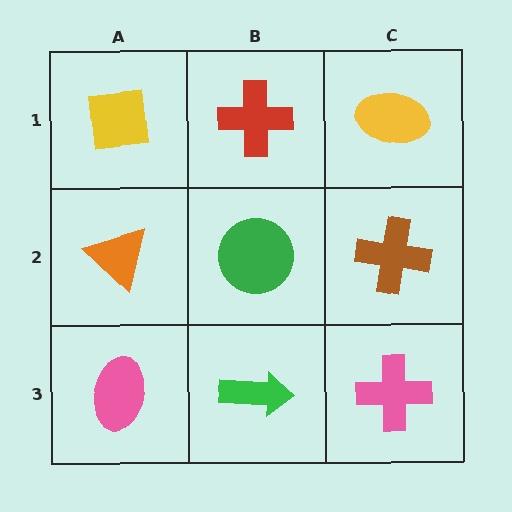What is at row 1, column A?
A yellow square.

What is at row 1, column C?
A yellow ellipse.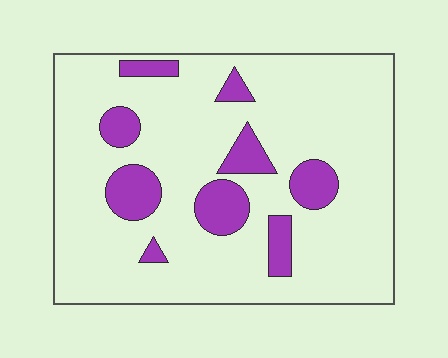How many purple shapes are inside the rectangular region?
9.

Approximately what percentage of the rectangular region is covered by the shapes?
Approximately 15%.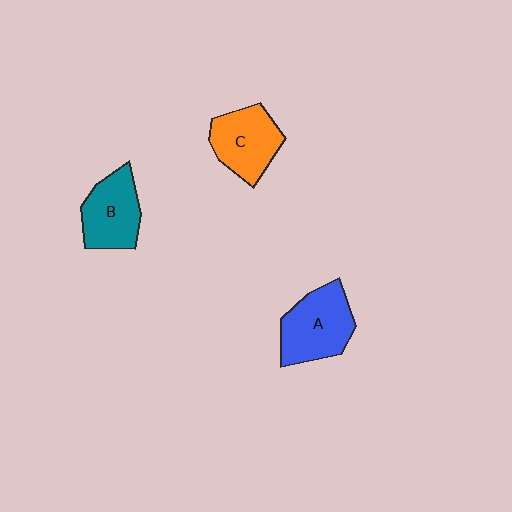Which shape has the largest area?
Shape A (blue).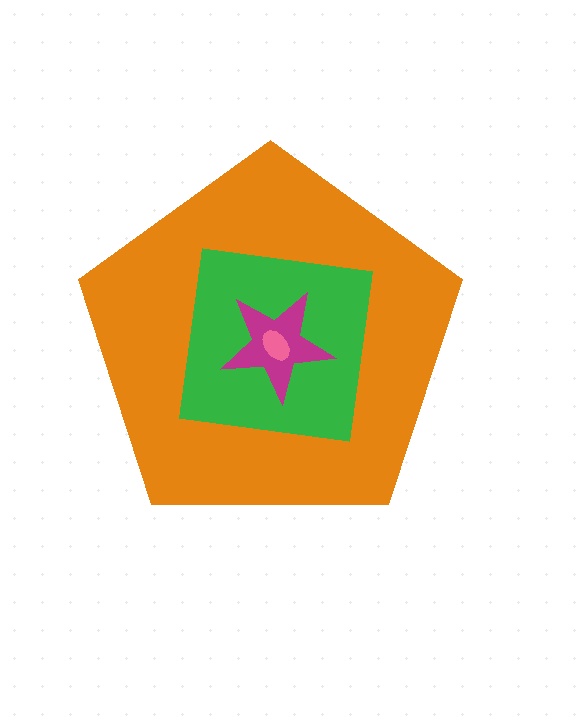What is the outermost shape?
The orange pentagon.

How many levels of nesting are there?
4.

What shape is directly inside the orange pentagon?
The green square.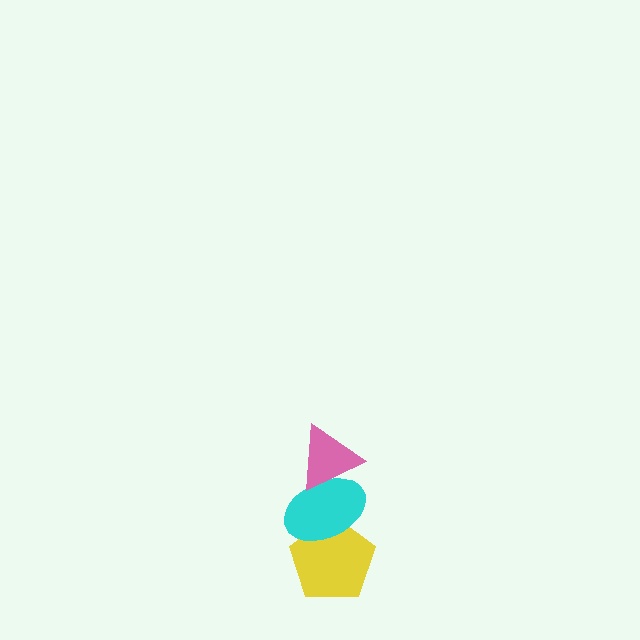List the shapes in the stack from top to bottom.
From top to bottom: the pink triangle, the cyan ellipse, the yellow pentagon.